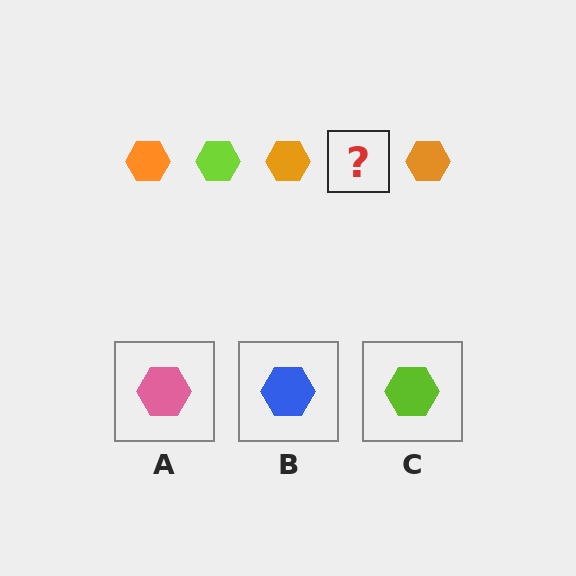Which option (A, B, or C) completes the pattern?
C.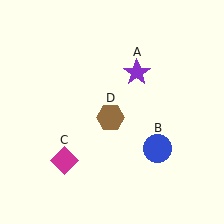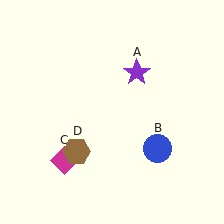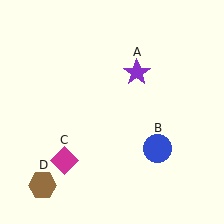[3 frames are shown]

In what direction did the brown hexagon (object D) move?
The brown hexagon (object D) moved down and to the left.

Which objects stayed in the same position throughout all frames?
Purple star (object A) and blue circle (object B) and magenta diamond (object C) remained stationary.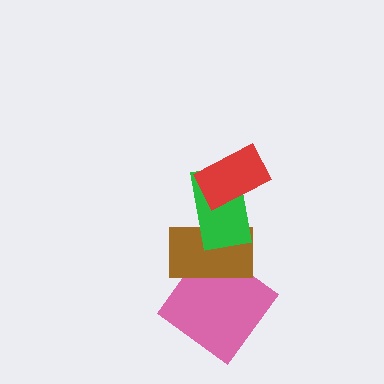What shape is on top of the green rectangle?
The red rectangle is on top of the green rectangle.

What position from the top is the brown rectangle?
The brown rectangle is 3rd from the top.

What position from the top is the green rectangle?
The green rectangle is 2nd from the top.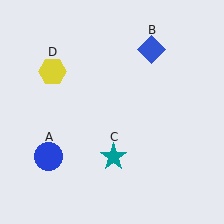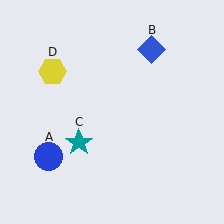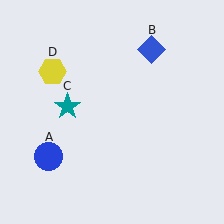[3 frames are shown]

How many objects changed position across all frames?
1 object changed position: teal star (object C).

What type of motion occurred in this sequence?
The teal star (object C) rotated clockwise around the center of the scene.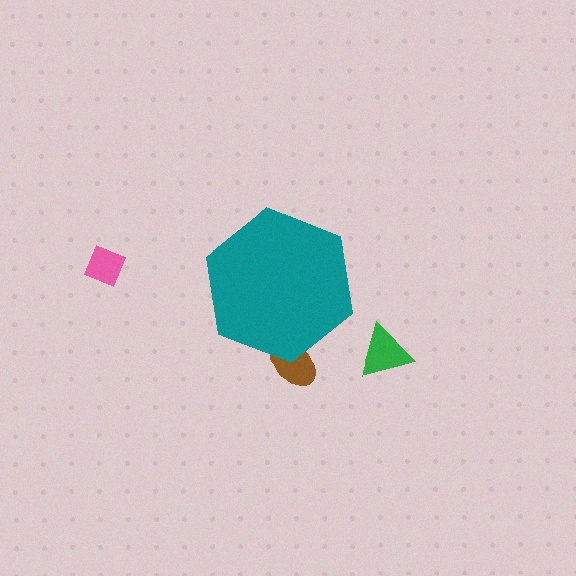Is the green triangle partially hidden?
No, the green triangle is fully visible.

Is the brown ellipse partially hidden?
Yes, the brown ellipse is partially hidden behind the teal hexagon.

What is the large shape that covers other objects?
A teal hexagon.